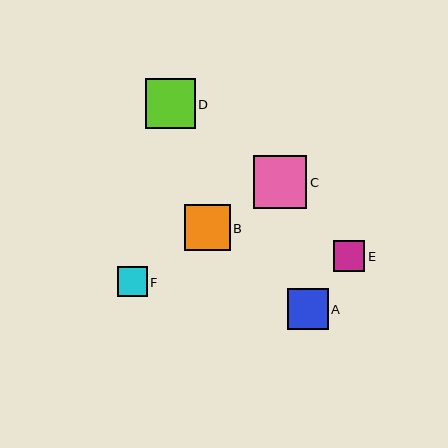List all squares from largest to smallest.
From largest to smallest: C, D, B, A, E, F.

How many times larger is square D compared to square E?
Square D is approximately 1.6 times the size of square E.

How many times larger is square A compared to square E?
Square A is approximately 1.3 times the size of square E.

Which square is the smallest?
Square F is the smallest with a size of approximately 30 pixels.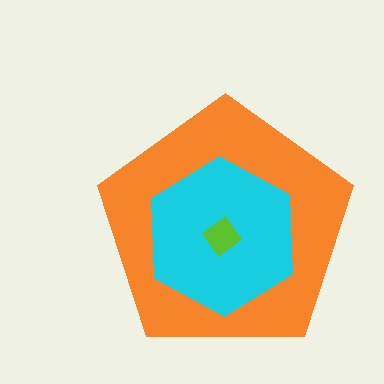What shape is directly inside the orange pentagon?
The cyan hexagon.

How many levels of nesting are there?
3.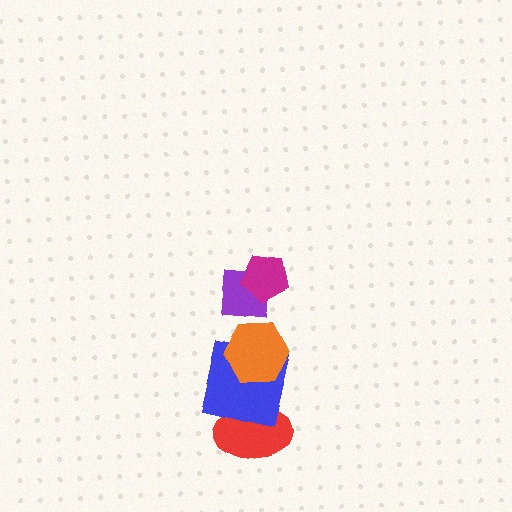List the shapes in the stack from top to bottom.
From top to bottom: the magenta pentagon, the purple square, the orange hexagon, the blue square, the red ellipse.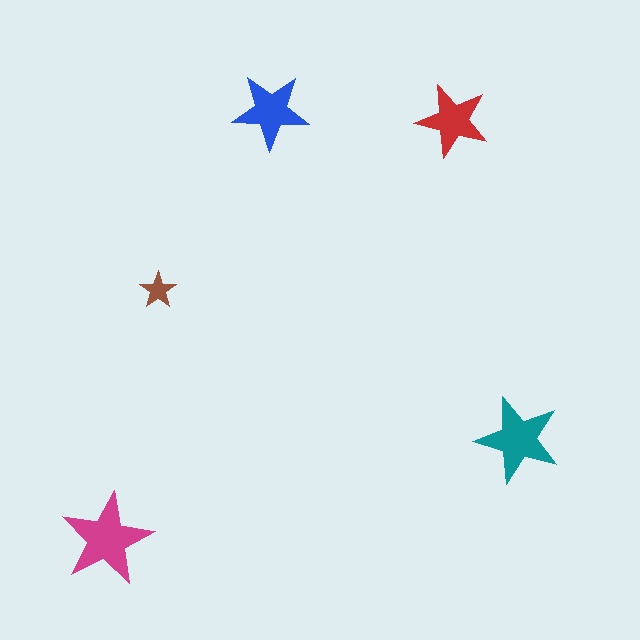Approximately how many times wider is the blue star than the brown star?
About 2 times wider.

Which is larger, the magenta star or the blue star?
The magenta one.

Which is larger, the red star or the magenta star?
The magenta one.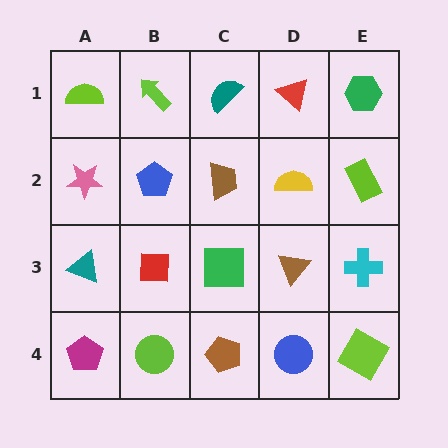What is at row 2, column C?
A brown trapezoid.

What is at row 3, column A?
A teal triangle.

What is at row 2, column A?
A pink star.